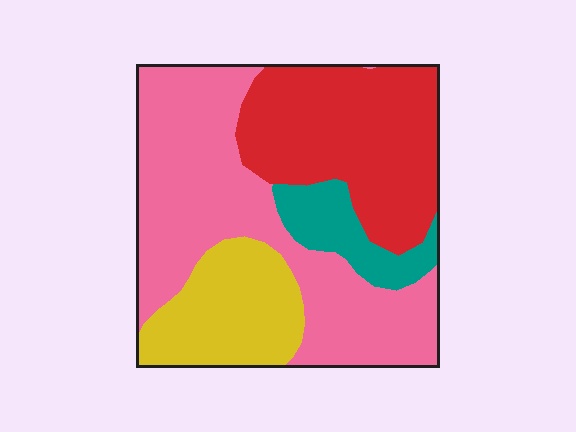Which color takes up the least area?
Teal, at roughly 10%.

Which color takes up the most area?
Pink, at roughly 45%.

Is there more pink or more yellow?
Pink.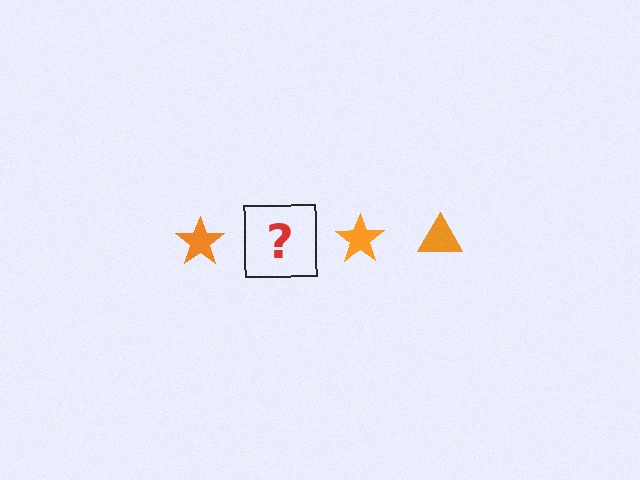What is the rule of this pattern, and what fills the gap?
The rule is that the pattern cycles through star, triangle shapes in orange. The gap should be filled with an orange triangle.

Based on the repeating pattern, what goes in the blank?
The blank should be an orange triangle.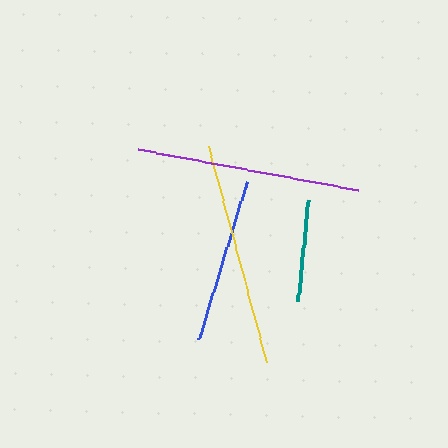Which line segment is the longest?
The yellow line is the longest at approximately 224 pixels.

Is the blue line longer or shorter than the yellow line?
The yellow line is longer than the blue line.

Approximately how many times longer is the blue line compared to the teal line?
The blue line is approximately 1.6 times the length of the teal line.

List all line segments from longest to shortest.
From longest to shortest: yellow, purple, blue, teal.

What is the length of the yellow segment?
The yellow segment is approximately 224 pixels long.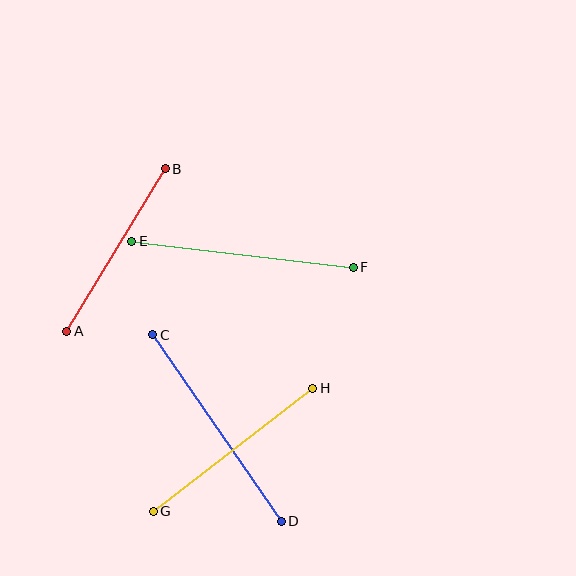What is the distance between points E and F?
The distance is approximately 223 pixels.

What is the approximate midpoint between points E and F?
The midpoint is at approximately (242, 254) pixels.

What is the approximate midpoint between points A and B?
The midpoint is at approximately (116, 250) pixels.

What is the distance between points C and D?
The distance is approximately 227 pixels.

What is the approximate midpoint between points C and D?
The midpoint is at approximately (217, 428) pixels.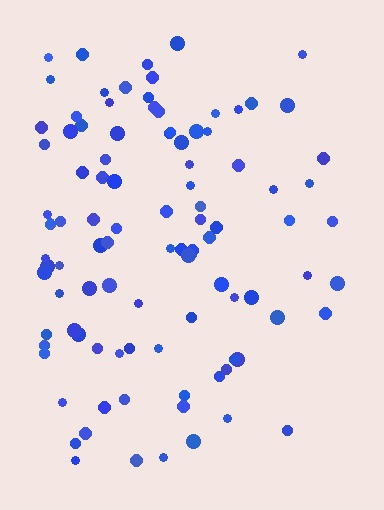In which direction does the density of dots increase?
From right to left, with the left side densest.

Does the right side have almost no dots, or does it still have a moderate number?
Still a moderate number, just noticeably fewer than the left.